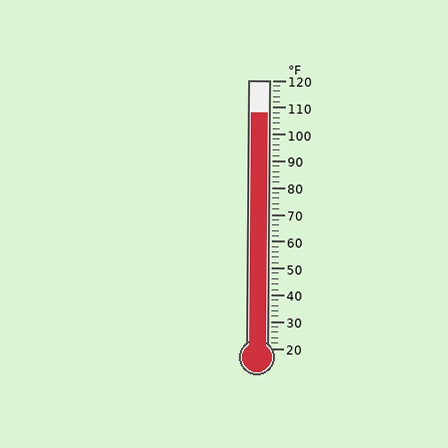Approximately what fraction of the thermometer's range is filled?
The thermometer is filled to approximately 90% of its range.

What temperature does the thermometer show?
The thermometer shows approximately 108°F.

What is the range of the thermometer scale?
The thermometer scale ranges from 20°F to 120°F.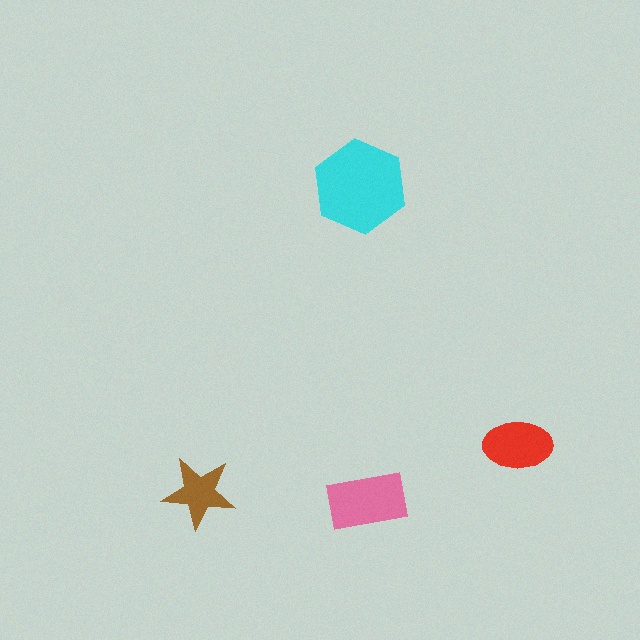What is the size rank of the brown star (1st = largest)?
4th.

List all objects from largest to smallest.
The cyan hexagon, the pink rectangle, the red ellipse, the brown star.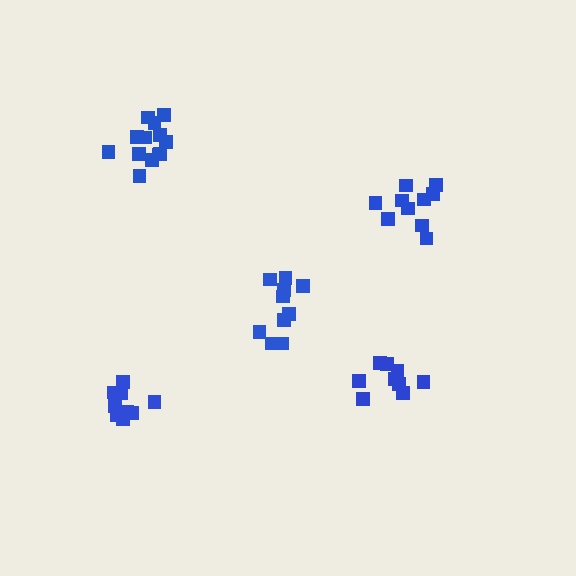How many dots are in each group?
Group 1: 10 dots, Group 2: 9 dots, Group 3: 9 dots, Group 4: 13 dots, Group 5: 10 dots (51 total).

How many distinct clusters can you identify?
There are 5 distinct clusters.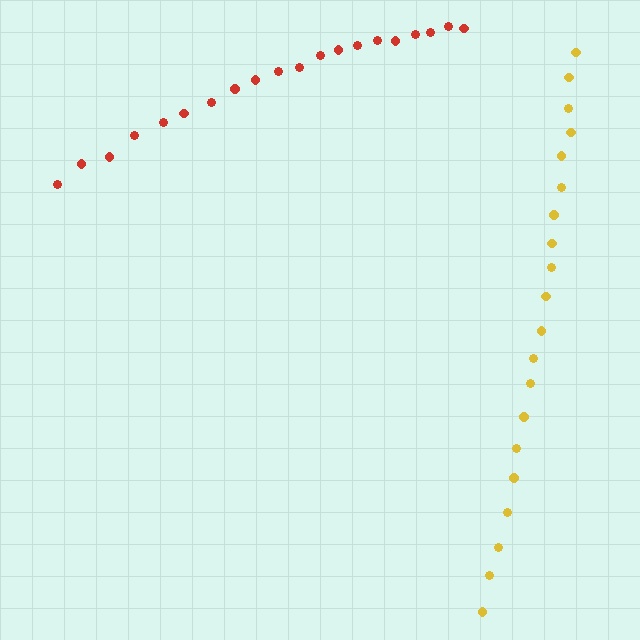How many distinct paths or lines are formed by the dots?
There are 2 distinct paths.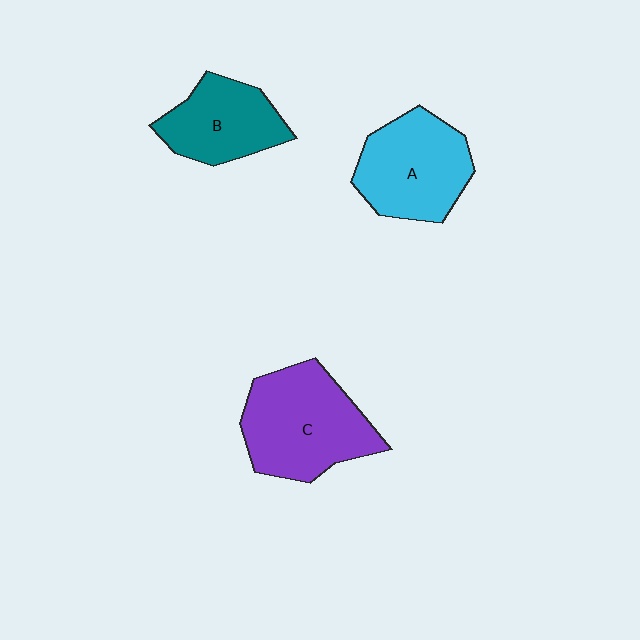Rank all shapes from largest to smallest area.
From largest to smallest: C (purple), A (cyan), B (teal).